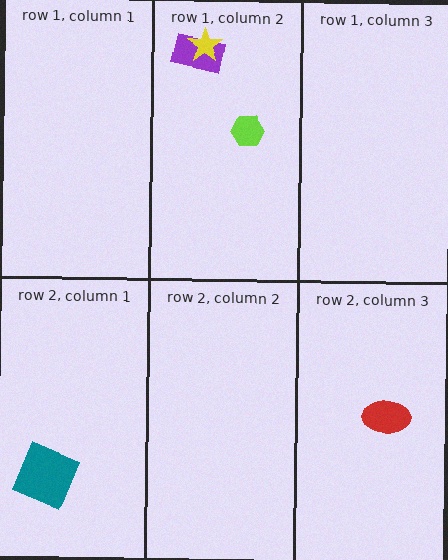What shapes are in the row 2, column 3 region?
The red ellipse.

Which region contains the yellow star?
The row 1, column 2 region.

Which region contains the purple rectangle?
The row 1, column 2 region.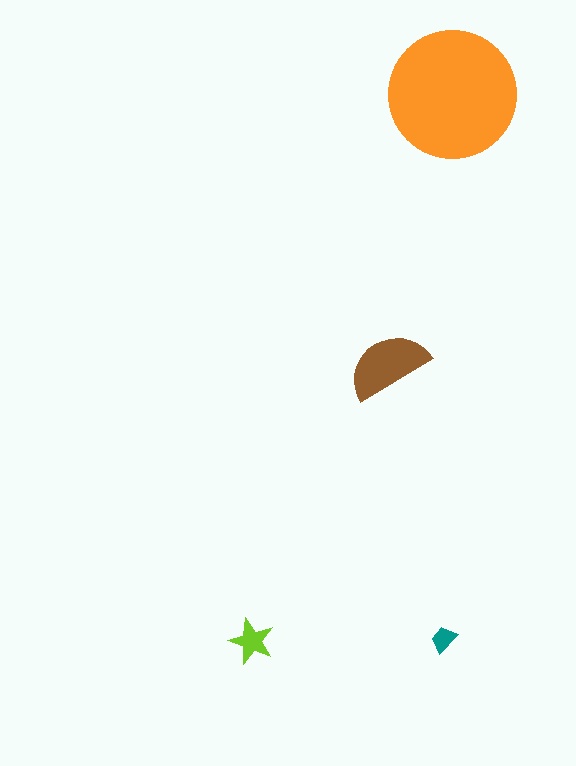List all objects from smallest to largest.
The teal trapezoid, the lime star, the brown semicircle, the orange circle.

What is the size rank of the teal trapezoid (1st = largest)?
4th.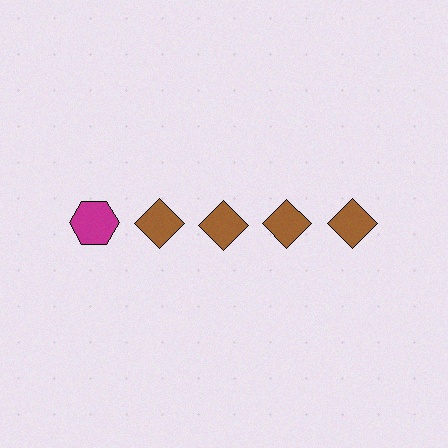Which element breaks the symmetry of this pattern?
The magenta hexagon in the top row, leftmost column breaks the symmetry. All other shapes are brown diamonds.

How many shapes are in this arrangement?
There are 5 shapes arranged in a grid pattern.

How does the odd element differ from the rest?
It differs in both color (magenta instead of brown) and shape (hexagon instead of diamond).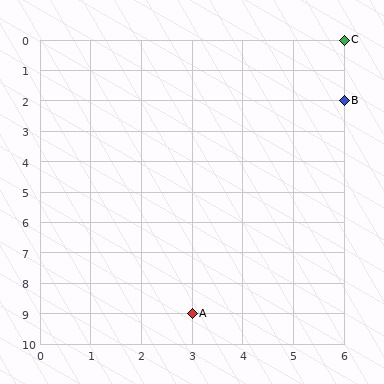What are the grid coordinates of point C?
Point C is at grid coordinates (6, 0).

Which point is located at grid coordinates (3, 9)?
Point A is at (3, 9).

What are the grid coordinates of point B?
Point B is at grid coordinates (6, 2).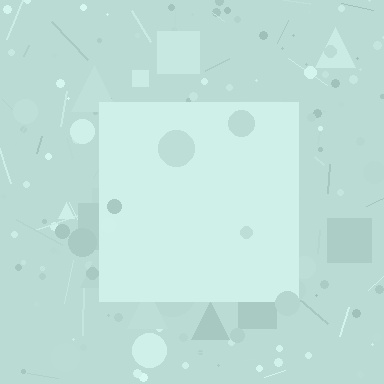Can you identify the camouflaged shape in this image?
The camouflaged shape is a square.